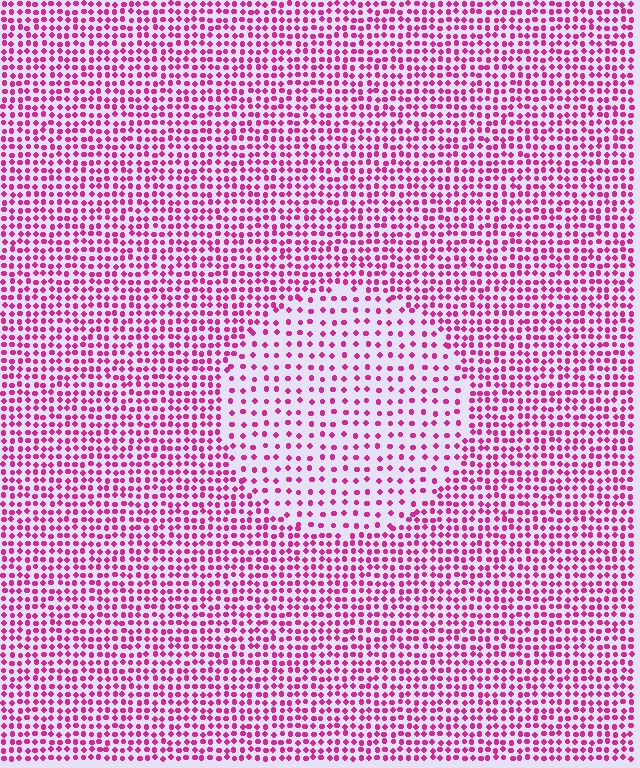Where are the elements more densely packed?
The elements are more densely packed outside the circle boundary.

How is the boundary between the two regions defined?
The boundary is defined by a change in element density (approximately 2.0x ratio). All elements are the same color, size, and shape.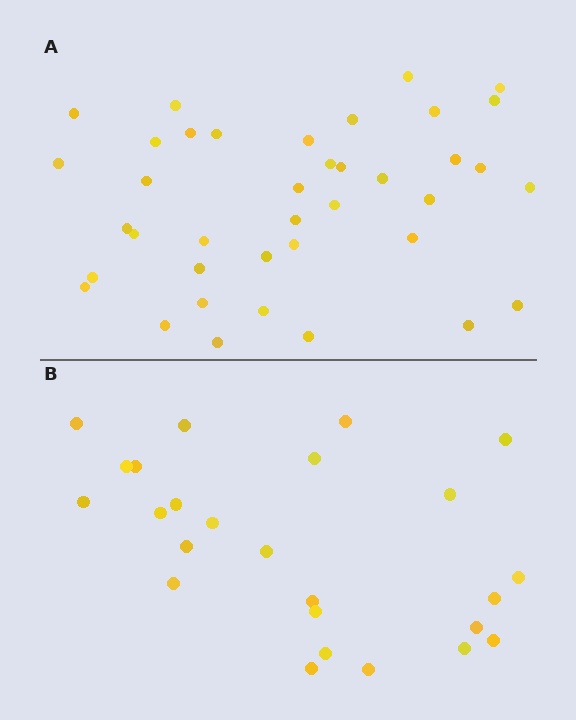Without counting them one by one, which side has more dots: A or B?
Region A (the top region) has more dots.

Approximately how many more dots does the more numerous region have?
Region A has approximately 15 more dots than region B.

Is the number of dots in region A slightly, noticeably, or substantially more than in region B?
Region A has substantially more. The ratio is roughly 1.6 to 1.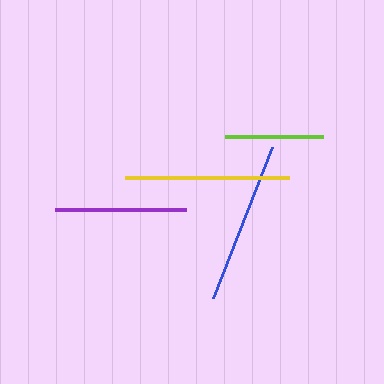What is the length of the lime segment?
The lime segment is approximately 98 pixels long.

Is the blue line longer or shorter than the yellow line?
The yellow line is longer than the blue line.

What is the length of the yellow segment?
The yellow segment is approximately 164 pixels long.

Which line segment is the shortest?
The lime line is the shortest at approximately 98 pixels.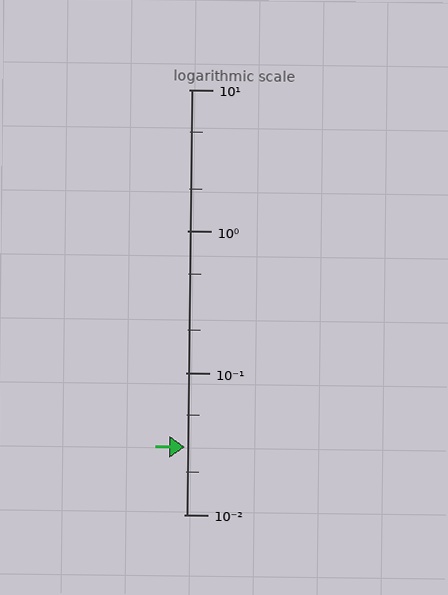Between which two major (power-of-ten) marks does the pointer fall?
The pointer is between 0.01 and 0.1.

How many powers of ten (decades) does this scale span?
The scale spans 3 decades, from 0.01 to 10.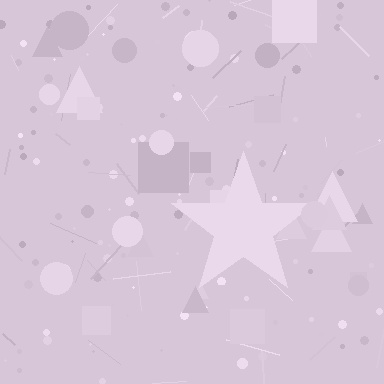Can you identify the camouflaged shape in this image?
The camouflaged shape is a star.